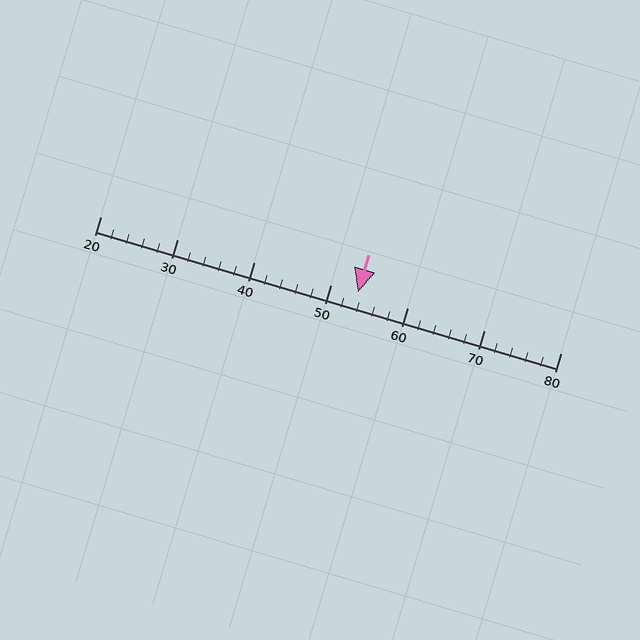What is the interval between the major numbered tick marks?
The major tick marks are spaced 10 units apart.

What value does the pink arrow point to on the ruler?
The pink arrow points to approximately 54.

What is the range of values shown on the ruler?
The ruler shows values from 20 to 80.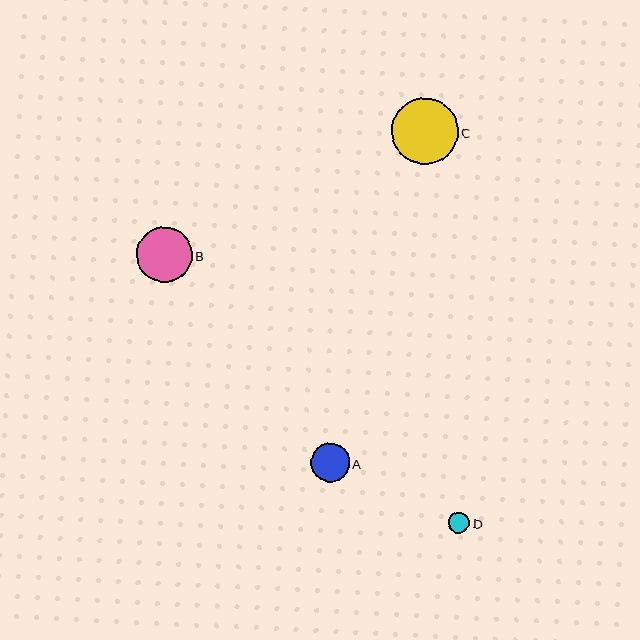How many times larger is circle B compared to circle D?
Circle B is approximately 2.6 times the size of circle D.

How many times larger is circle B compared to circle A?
Circle B is approximately 1.4 times the size of circle A.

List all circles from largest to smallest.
From largest to smallest: C, B, A, D.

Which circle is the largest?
Circle C is the largest with a size of approximately 66 pixels.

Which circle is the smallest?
Circle D is the smallest with a size of approximately 21 pixels.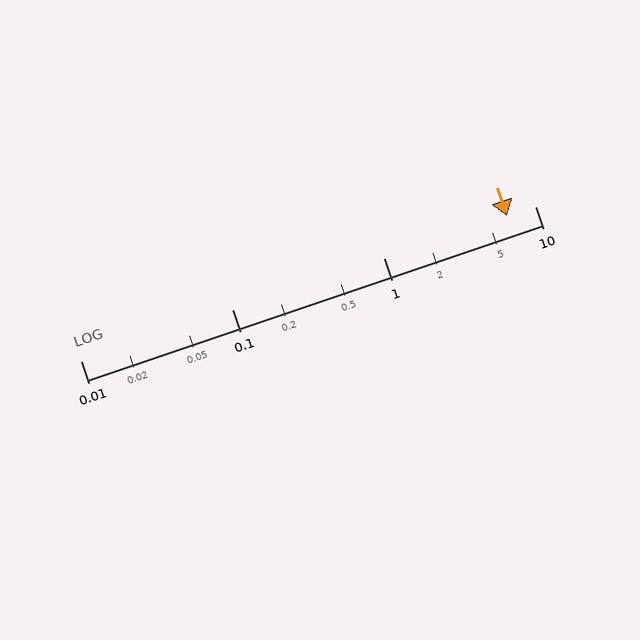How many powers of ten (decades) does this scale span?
The scale spans 3 decades, from 0.01 to 10.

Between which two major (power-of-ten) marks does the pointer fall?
The pointer is between 1 and 10.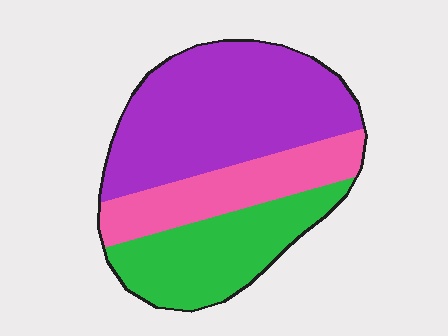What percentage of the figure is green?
Green covers about 30% of the figure.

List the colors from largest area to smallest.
From largest to smallest: purple, green, pink.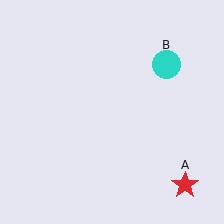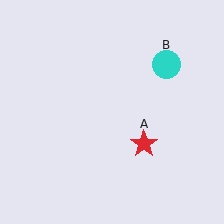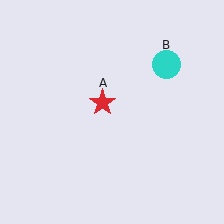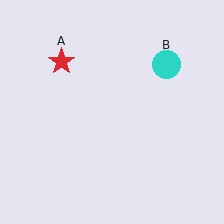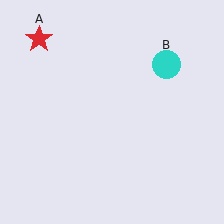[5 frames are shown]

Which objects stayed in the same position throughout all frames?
Cyan circle (object B) remained stationary.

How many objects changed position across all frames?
1 object changed position: red star (object A).